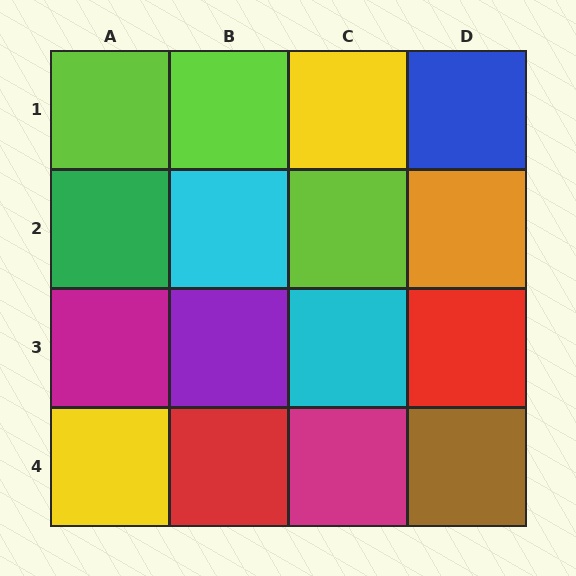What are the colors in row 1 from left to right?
Lime, lime, yellow, blue.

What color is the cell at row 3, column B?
Purple.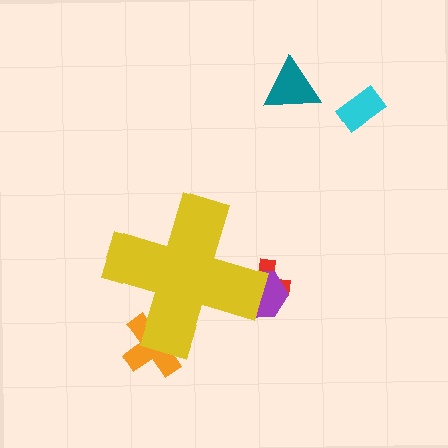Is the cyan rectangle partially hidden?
No, the cyan rectangle is fully visible.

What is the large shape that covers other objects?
A yellow cross.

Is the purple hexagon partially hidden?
Yes, the purple hexagon is partially hidden behind the yellow cross.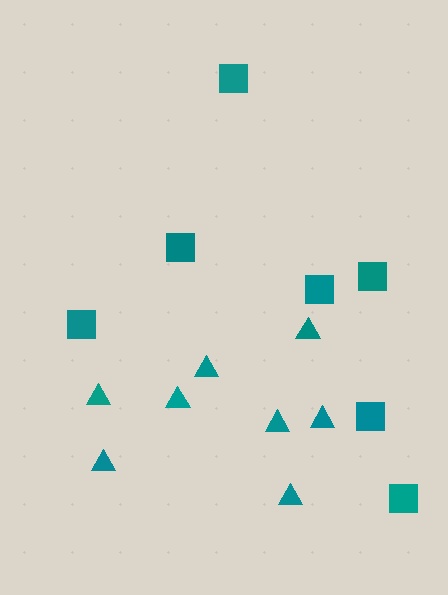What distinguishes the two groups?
There are 2 groups: one group of squares (7) and one group of triangles (8).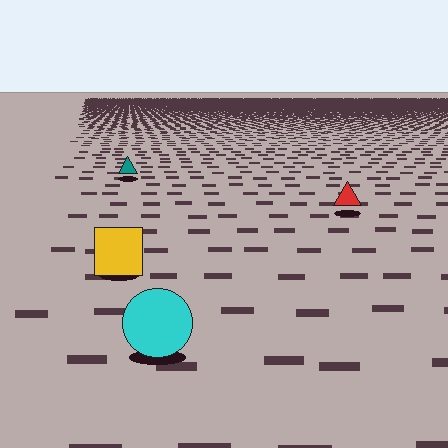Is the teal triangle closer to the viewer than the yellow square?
No. The yellow square is closer — you can tell from the texture gradient: the ground texture is coarser near it.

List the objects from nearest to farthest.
From nearest to farthest: the cyan circle, the yellow square, the red triangle, the teal triangle.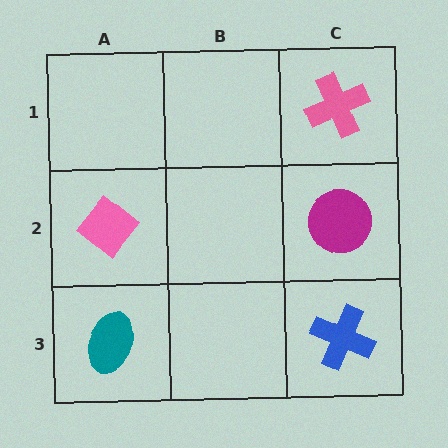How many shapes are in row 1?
1 shape.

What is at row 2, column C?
A magenta circle.